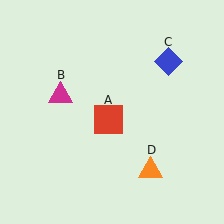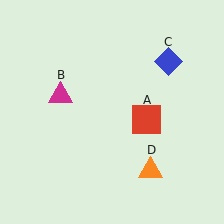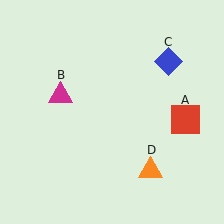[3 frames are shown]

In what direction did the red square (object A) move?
The red square (object A) moved right.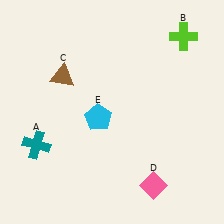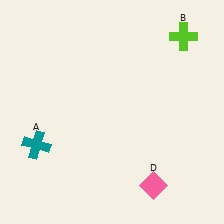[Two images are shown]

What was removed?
The cyan pentagon (E), the brown triangle (C) were removed in Image 2.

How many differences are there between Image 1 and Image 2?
There are 2 differences between the two images.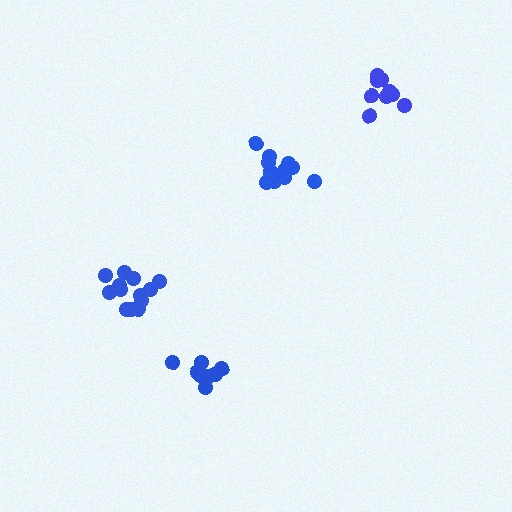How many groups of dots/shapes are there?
There are 4 groups.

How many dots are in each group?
Group 1: 12 dots, Group 2: 9 dots, Group 3: 13 dots, Group 4: 9 dots (43 total).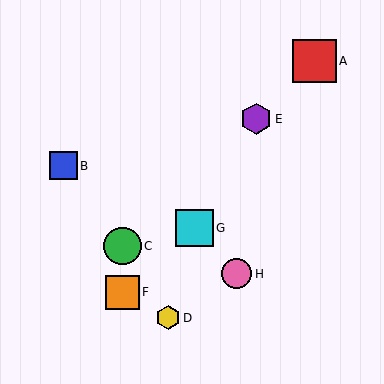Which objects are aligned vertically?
Objects C, F are aligned vertically.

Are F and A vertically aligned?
No, F is at x≈123 and A is at x≈314.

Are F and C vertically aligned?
Yes, both are at x≈123.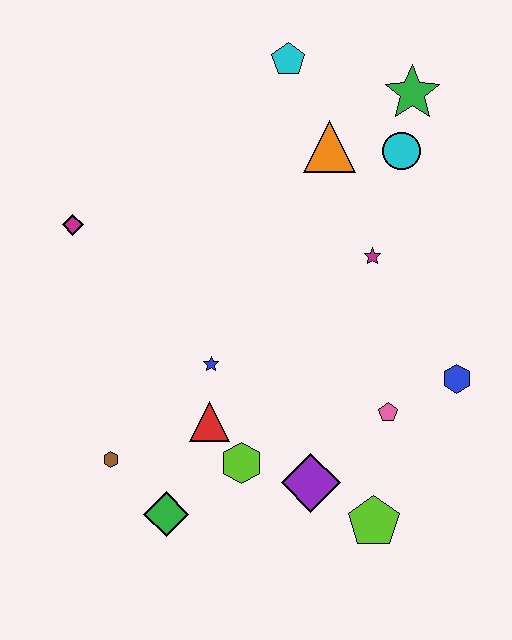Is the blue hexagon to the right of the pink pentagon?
Yes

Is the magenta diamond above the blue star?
Yes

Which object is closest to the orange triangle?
The cyan circle is closest to the orange triangle.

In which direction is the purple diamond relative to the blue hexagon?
The purple diamond is to the left of the blue hexagon.